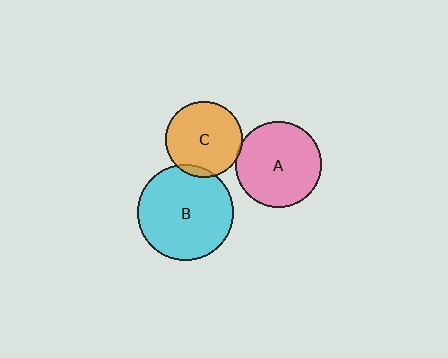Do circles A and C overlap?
Yes.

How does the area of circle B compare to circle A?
Approximately 1.2 times.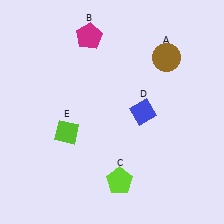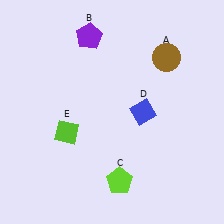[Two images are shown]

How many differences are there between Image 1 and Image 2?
There is 1 difference between the two images.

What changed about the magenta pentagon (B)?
In Image 1, B is magenta. In Image 2, it changed to purple.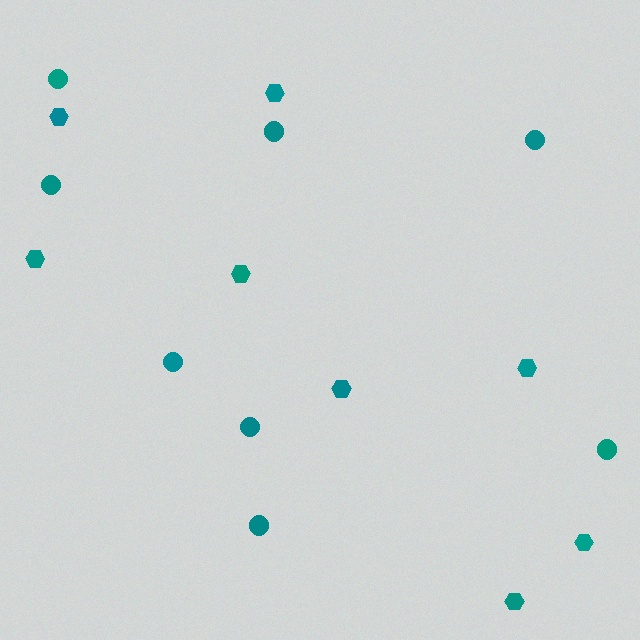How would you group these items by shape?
There are 2 groups: one group of hexagons (8) and one group of circles (8).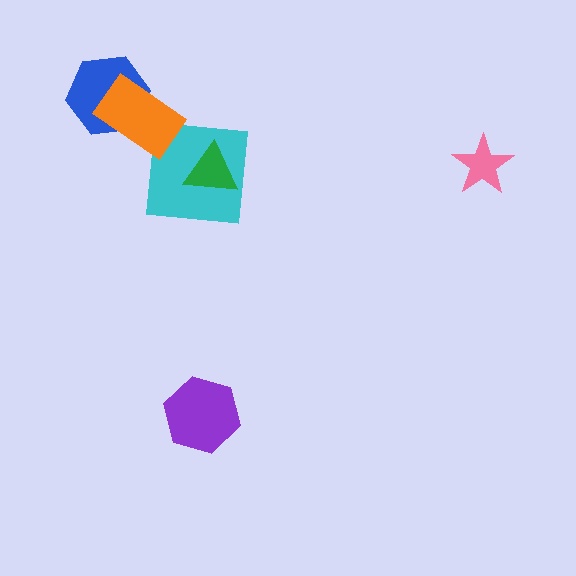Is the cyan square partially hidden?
Yes, it is partially covered by another shape.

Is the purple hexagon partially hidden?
No, no other shape covers it.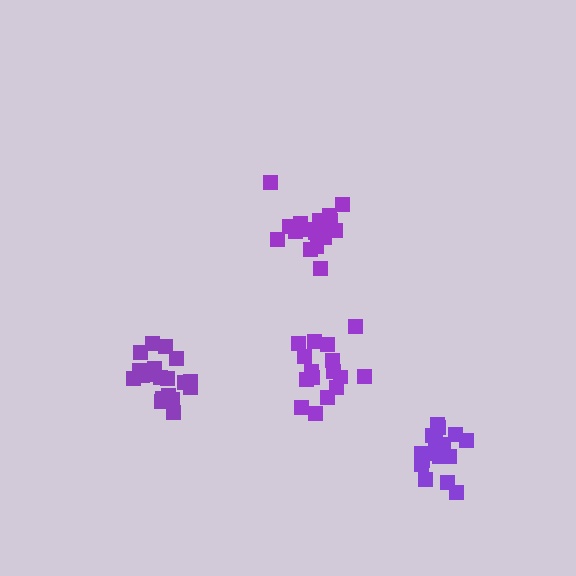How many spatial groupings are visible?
There are 4 spatial groupings.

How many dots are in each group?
Group 1: 19 dots, Group 2: 16 dots, Group 3: 20 dots, Group 4: 20 dots (75 total).